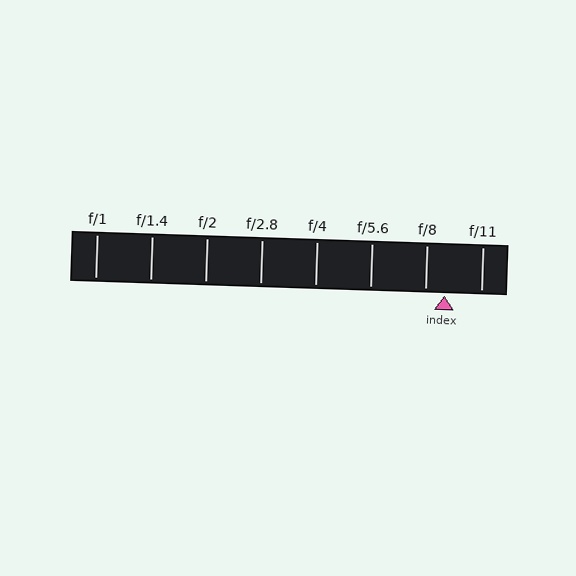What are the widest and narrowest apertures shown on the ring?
The widest aperture shown is f/1 and the narrowest is f/11.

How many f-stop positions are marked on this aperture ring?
There are 8 f-stop positions marked.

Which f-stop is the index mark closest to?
The index mark is closest to f/8.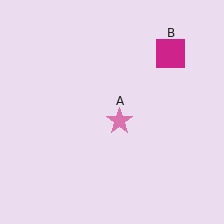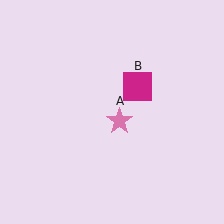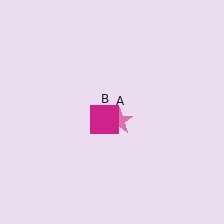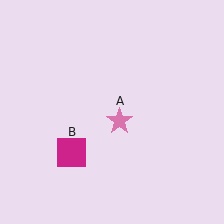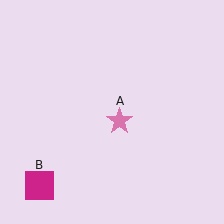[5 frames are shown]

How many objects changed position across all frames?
1 object changed position: magenta square (object B).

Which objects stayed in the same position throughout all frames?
Pink star (object A) remained stationary.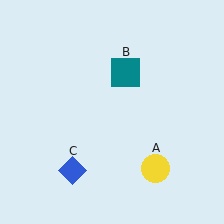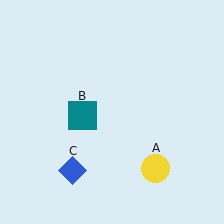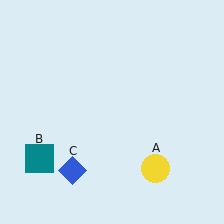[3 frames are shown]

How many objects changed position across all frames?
1 object changed position: teal square (object B).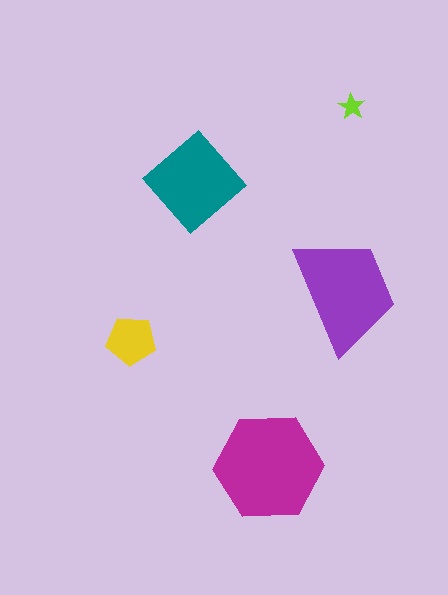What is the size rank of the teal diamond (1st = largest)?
3rd.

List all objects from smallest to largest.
The lime star, the yellow pentagon, the teal diamond, the purple trapezoid, the magenta hexagon.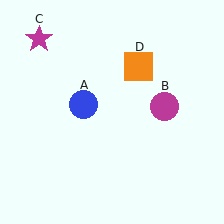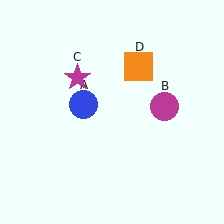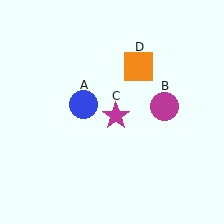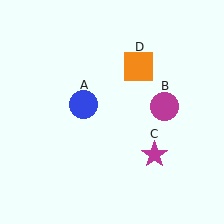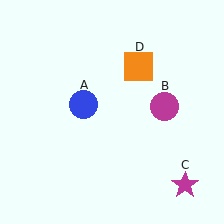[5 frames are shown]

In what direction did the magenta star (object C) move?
The magenta star (object C) moved down and to the right.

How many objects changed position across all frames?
1 object changed position: magenta star (object C).